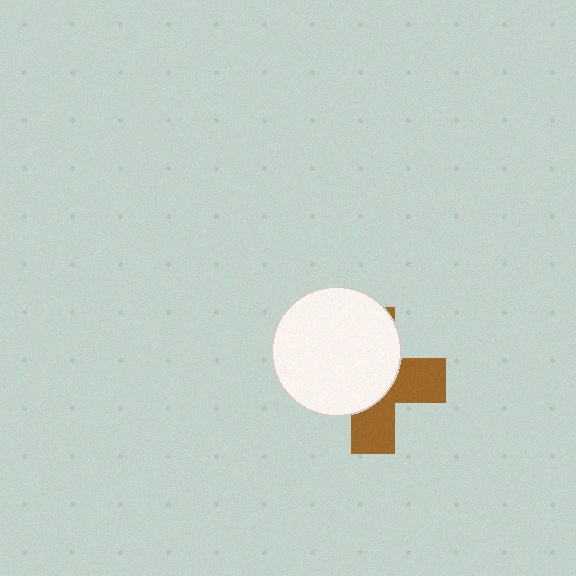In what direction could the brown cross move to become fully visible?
The brown cross could move toward the lower-right. That would shift it out from behind the white circle entirely.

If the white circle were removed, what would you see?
You would see the complete brown cross.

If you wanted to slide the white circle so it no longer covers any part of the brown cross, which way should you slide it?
Slide it toward the upper-left — that is the most direct way to separate the two shapes.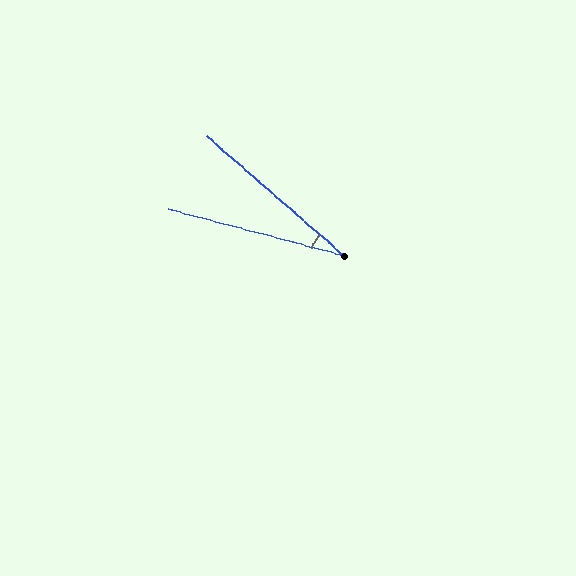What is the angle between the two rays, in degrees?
Approximately 26 degrees.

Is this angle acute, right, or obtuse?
It is acute.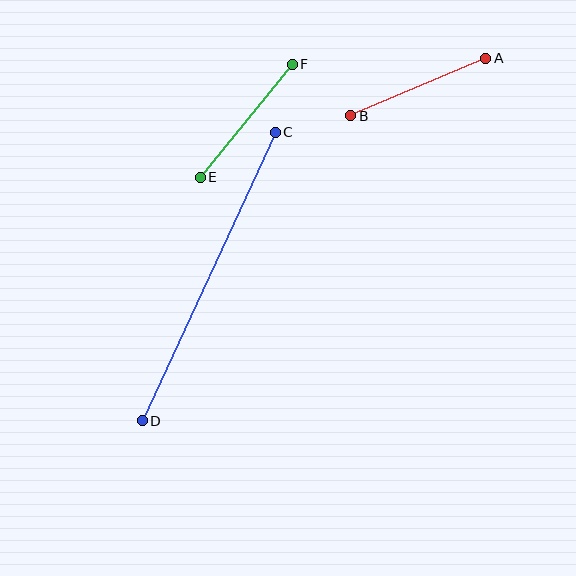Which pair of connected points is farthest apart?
Points C and D are farthest apart.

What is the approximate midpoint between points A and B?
The midpoint is at approximately (418, 87) pixels.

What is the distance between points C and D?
The distance is approximately 318 pixels.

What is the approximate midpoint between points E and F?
The midpoint is at approximately (246, 121) pixels.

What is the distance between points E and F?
The distance is approximately 146 pixels.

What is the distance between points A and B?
The distance is approximately 147 pixels.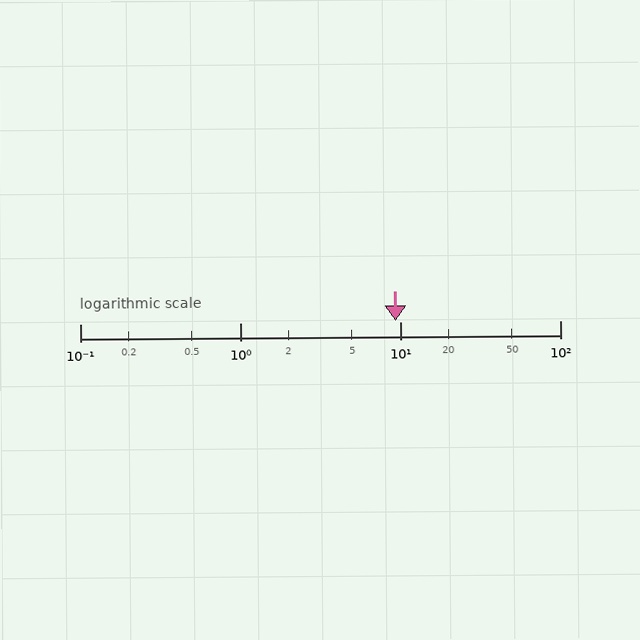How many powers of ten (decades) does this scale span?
The scale spans 3 decades, from 0.1 to 100.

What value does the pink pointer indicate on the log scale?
The pointer indicates approximately 9.4.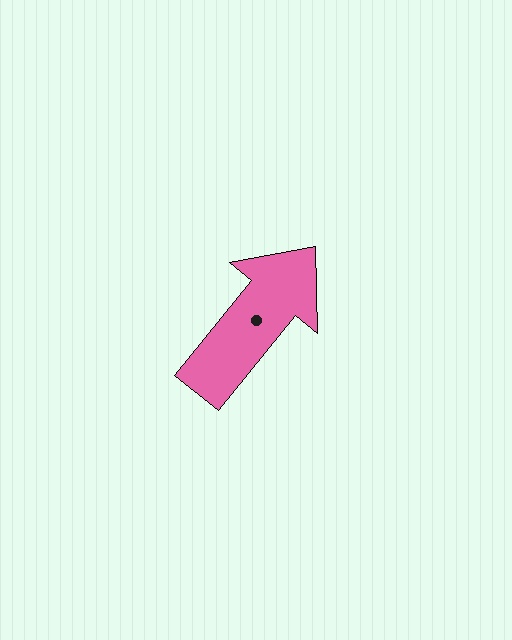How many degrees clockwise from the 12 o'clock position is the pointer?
Approximately 39 degrees.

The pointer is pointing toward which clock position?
Roughly 1 o'clock.